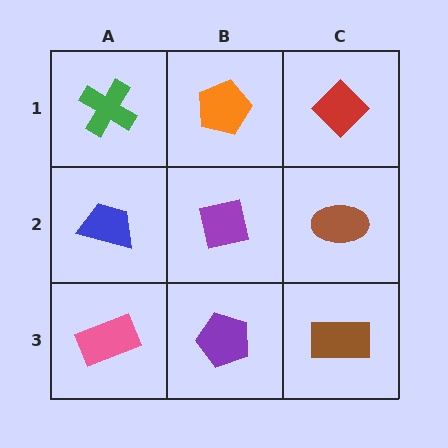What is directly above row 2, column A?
A green cross.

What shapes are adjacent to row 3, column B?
A purple square (row 2, column B), a pink rectangle (row 3, column A), a brown rectangle (row 3, column C).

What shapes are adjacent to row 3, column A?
A blue trapezoid (row 2, column A), a purple pentagon (row 3, column B).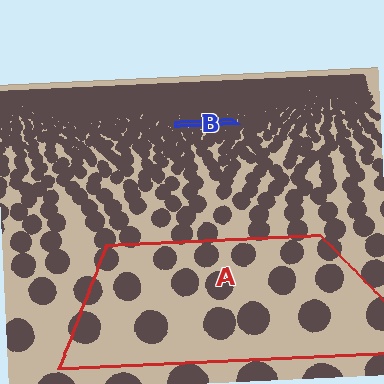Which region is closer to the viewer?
Region A is closer. The texture elements there are larger and more spread out.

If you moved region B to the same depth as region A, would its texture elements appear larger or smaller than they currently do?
They would appear larger. At a closer depth, the same texture elements are projected at a bigger on-screen size.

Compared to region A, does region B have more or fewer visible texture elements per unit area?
Region B has more texture elements per unit area — they are packed more densely because it is farther away.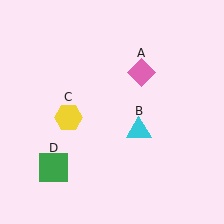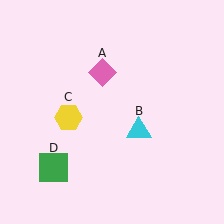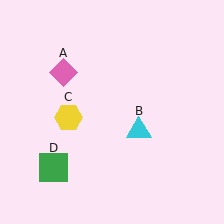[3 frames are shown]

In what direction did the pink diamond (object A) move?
The pink diamond (object A) moved left.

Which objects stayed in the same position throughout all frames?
Cyan triangle (object B) and yellow hexagon (object C) and green square (object D) remained stationary.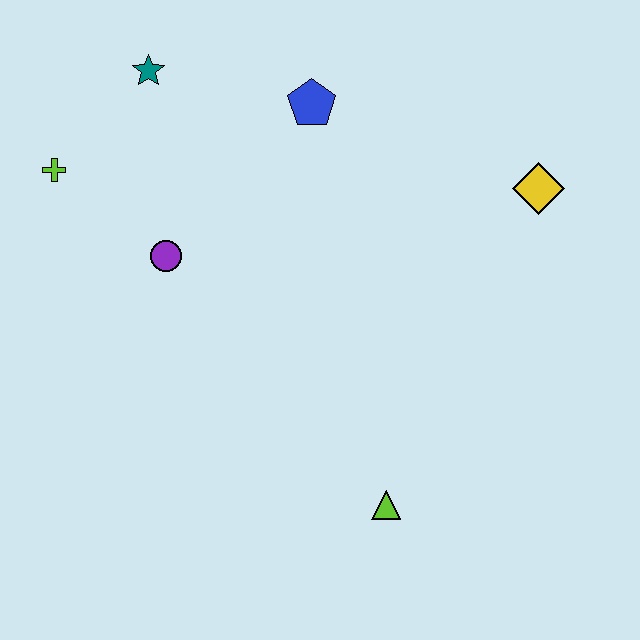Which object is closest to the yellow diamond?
The blue pentagon is closest to the yellow diamond.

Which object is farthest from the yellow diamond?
The lime cross is farthest from the yellow diamond.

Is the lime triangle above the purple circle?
No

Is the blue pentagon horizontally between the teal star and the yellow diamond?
Yes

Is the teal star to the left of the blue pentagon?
Yes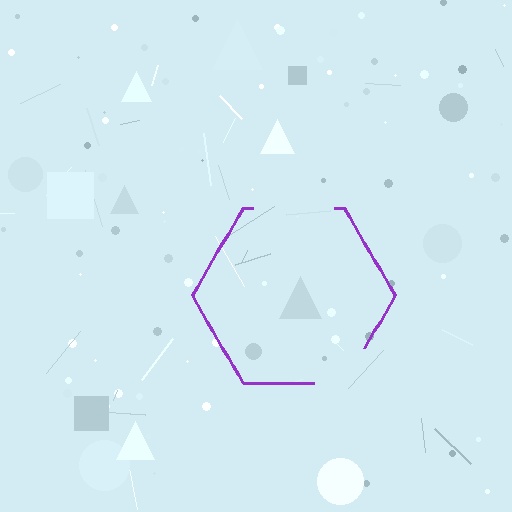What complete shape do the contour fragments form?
The contour fragments form a hexagon.